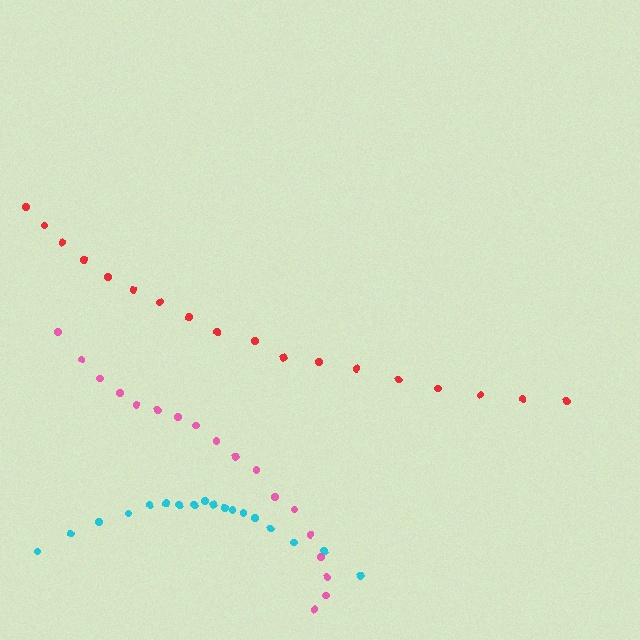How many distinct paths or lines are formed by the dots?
There are 3 distinct paths.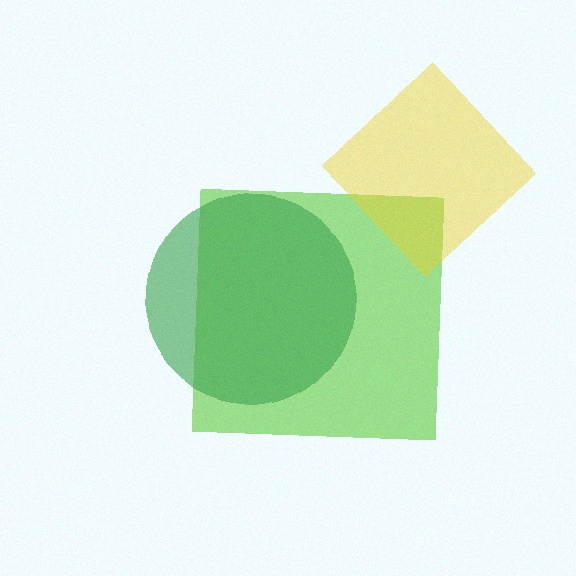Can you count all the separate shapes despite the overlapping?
Yes, there are 3 separate shapes.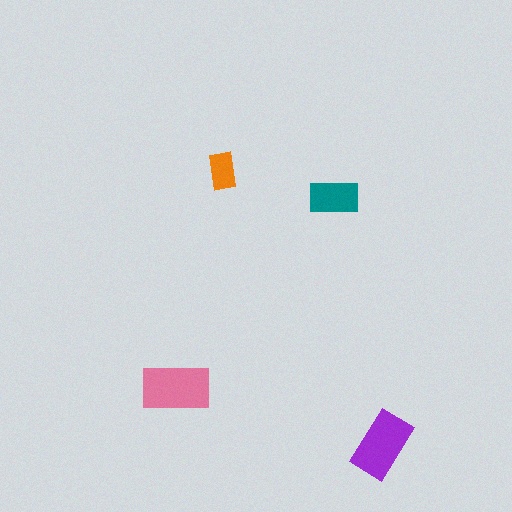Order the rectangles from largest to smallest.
the pink one, the purple one, the teal one, the orange one.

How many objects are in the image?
There are 4 objects in the image.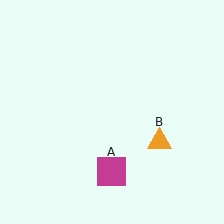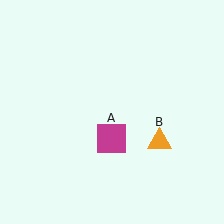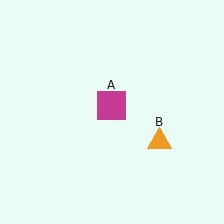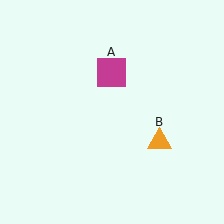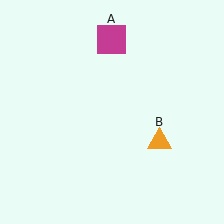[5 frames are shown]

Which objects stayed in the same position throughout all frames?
Orange triangle (object B) remained stationary.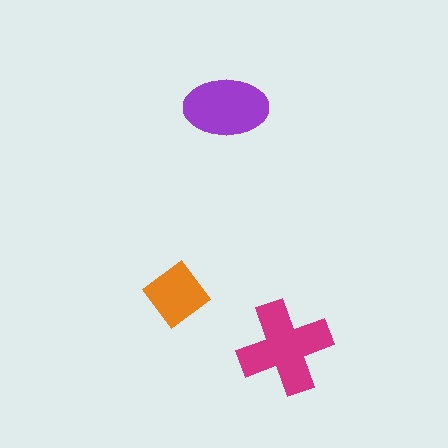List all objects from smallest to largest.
The orange diamond, the purple ellipse, the magenta cross.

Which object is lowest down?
The magenta cross is bottommost.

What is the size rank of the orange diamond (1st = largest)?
3rd.